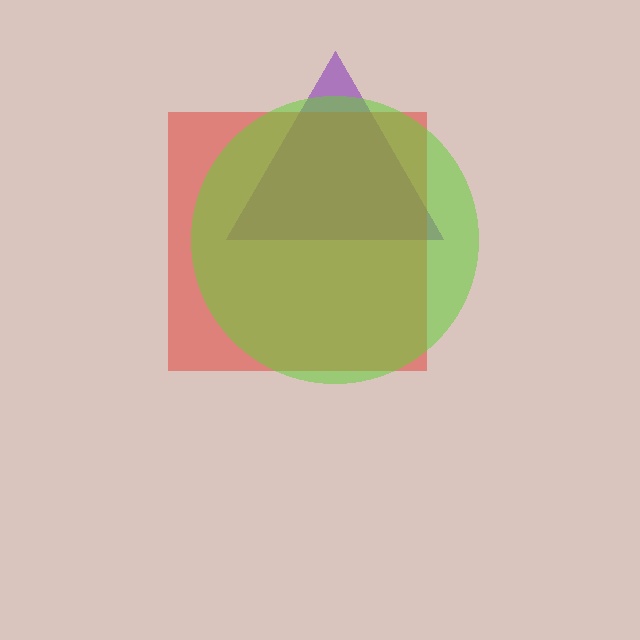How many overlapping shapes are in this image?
There are 3 overlapping shapes in the image.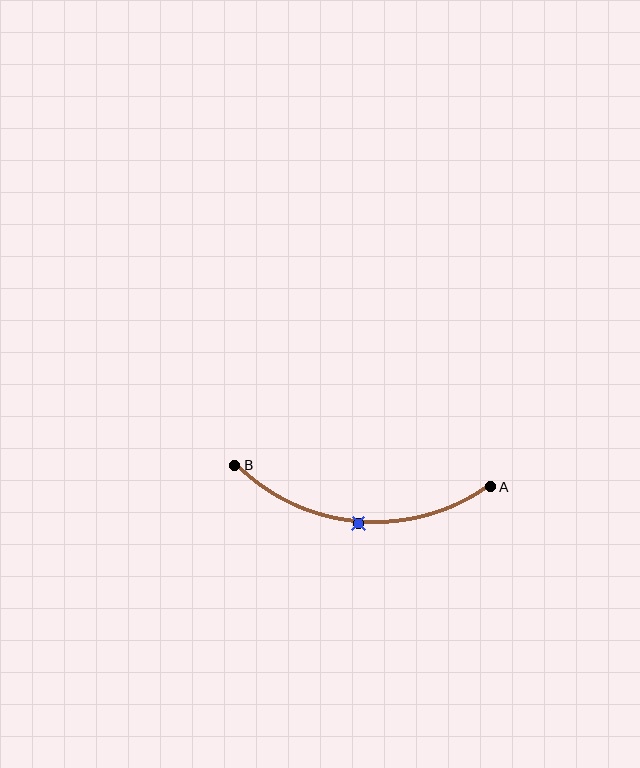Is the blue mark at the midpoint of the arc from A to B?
Yes. The blue mark lies on the arc at equal arc-length from both A and B — it is the arc midpoint.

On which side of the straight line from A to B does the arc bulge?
The arc bulges below the straight line connecting A and B.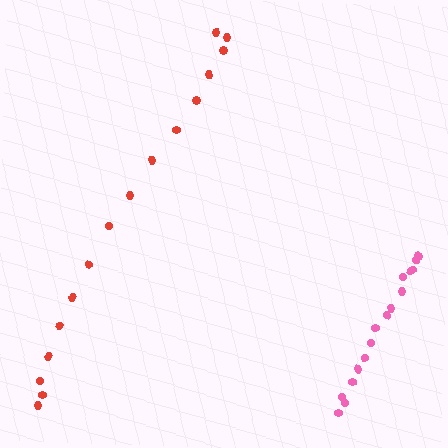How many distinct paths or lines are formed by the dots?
There are 2 distinct paths.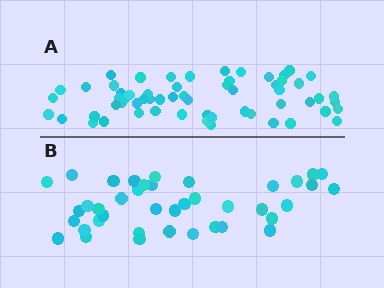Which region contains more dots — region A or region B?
Region A (the top region) has more dots.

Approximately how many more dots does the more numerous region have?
Region A has approximately 20 more dots than region B.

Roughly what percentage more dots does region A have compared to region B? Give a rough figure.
About 50% more.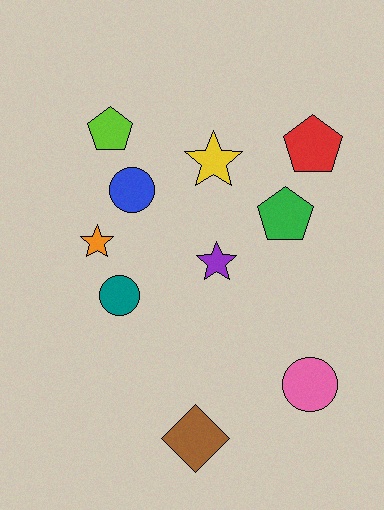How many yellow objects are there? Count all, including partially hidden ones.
There is 1 yellow object.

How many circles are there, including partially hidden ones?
There are 3 circles.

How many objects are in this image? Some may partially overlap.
There are 10 objects.